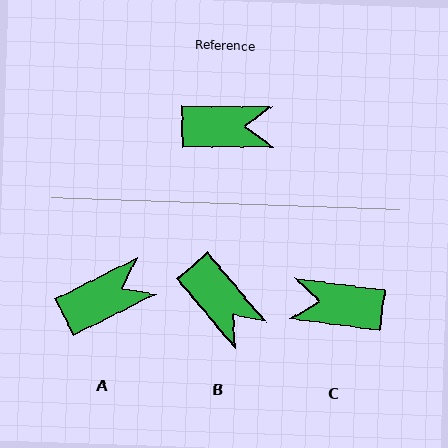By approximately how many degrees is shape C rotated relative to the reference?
Approximately 172 degrees counter-clockwise.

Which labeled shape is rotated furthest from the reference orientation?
C, about 172 degrees away.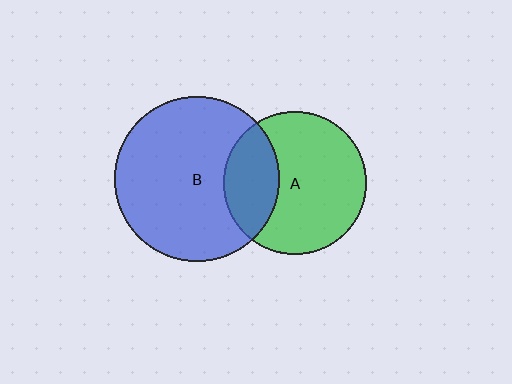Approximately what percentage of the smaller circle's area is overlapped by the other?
Approximately 30%.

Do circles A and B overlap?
Yes.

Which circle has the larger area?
Circle B (blue).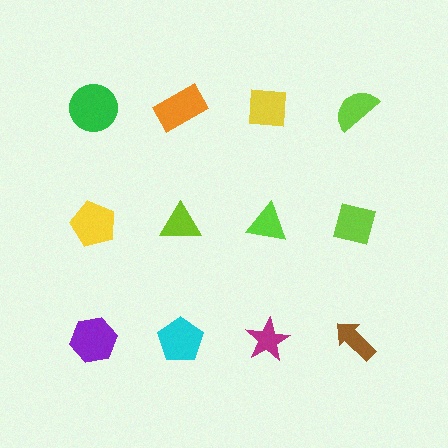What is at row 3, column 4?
A brown arrow.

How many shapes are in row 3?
4 shapes.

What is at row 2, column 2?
A lime triangle.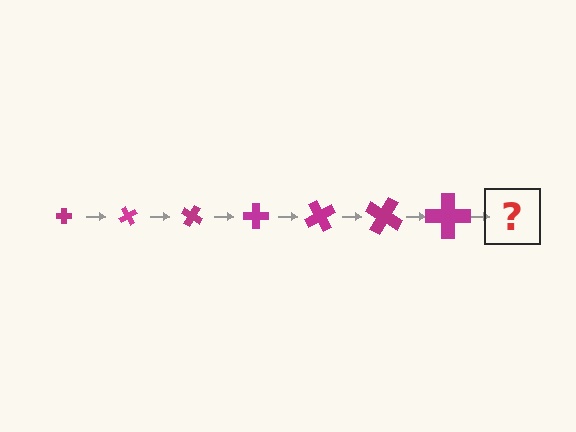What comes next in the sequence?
The next element should be a cross, larger than the previous one and rotated 420 degrees from the start.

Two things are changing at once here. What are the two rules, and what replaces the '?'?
The two rules are that the cross grows larger each step and it rotates 60 degrees each step. The '?' should be a cross, larger than the previous one and rotated 420 degrees from the start.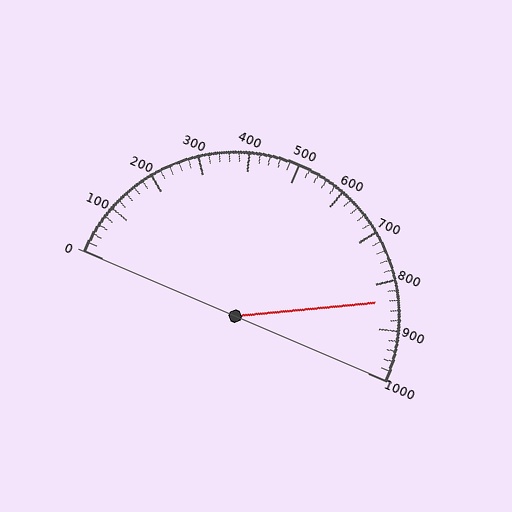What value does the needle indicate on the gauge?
The needle indicates approximately 840.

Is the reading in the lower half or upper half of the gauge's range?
The reading is in the upper half of the range (0 to 1000).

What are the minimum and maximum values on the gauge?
The gauge ranges from 0 to 1000.